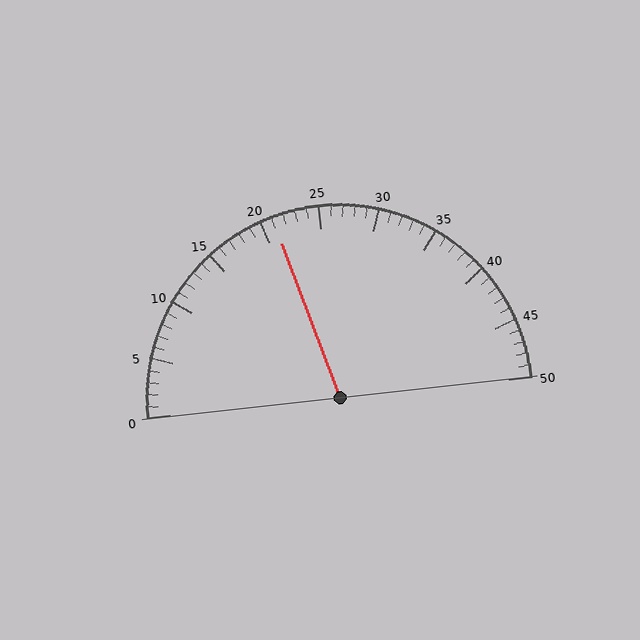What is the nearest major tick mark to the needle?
The nearest major tick mark is 20.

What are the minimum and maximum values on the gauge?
The gauge ranges from 0 to 50.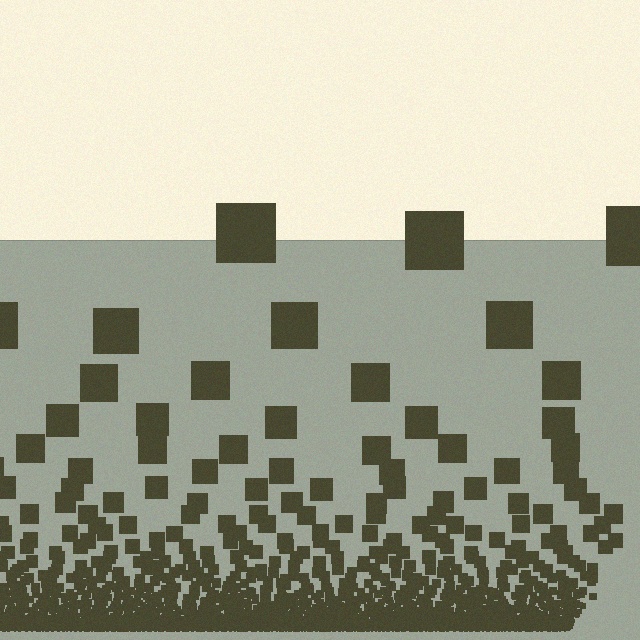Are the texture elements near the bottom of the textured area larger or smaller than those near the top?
Smaller. The gradient is inverted — elements near the bottom are smaller and denser.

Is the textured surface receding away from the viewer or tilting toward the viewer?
The surface appears to tilt toward the viewer. Texture elements get larger and sparser toward the top.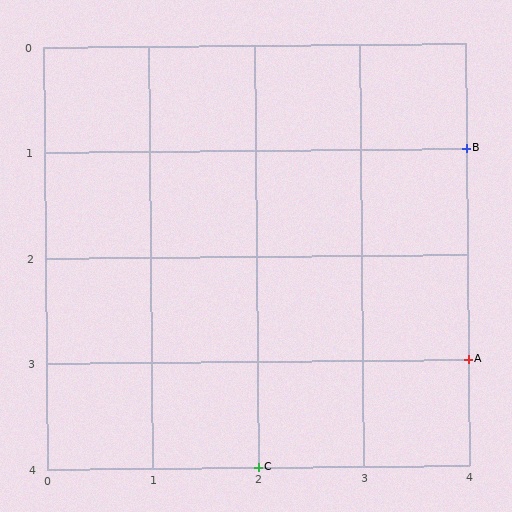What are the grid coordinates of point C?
Point C is at grid coordinates (2, 4).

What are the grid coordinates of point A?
Point A is at grid coordinates (4, 3).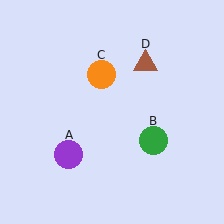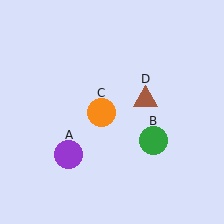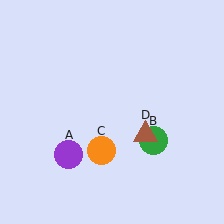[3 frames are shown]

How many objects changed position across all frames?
2 objects changed position: orange circle (object C), brown triangle (object D).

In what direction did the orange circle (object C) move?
The orange circle (object C) moved down.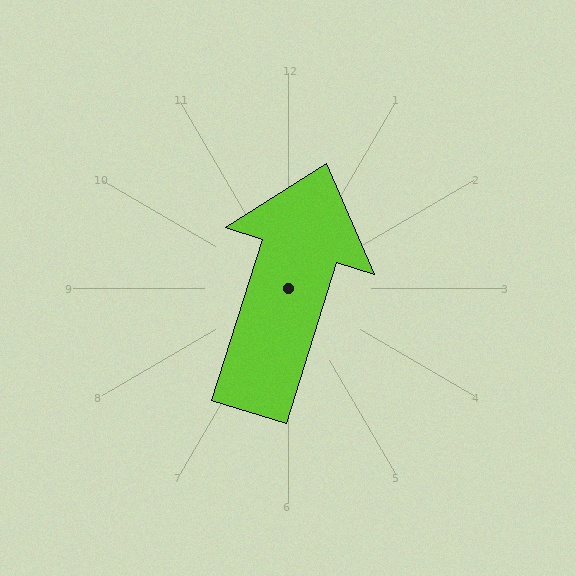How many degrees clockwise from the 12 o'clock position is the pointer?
Approximately 17 degrees.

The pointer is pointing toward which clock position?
Roughly 1 o'clock.